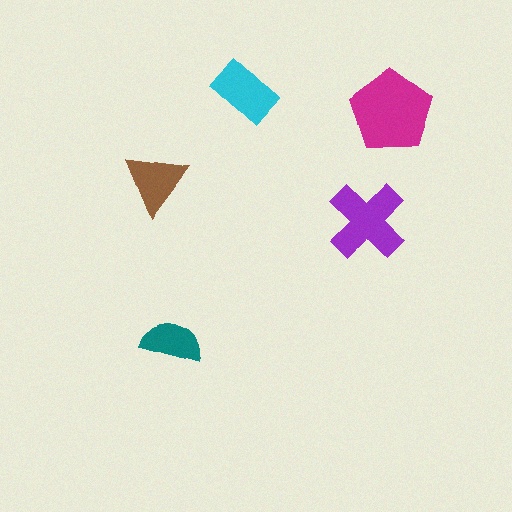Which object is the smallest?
The teal semicircle.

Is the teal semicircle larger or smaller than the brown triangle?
Smaller.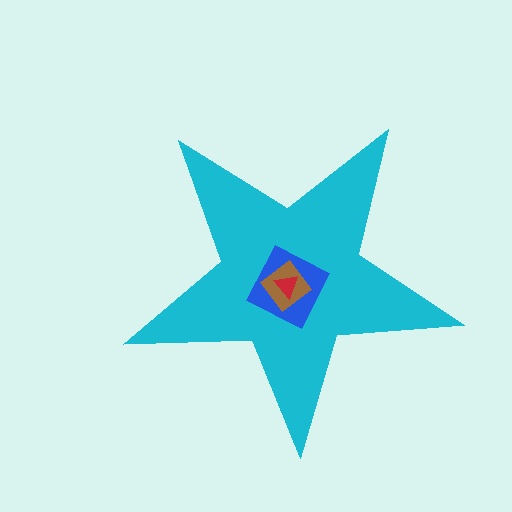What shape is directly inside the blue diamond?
The brown diamond.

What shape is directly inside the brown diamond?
The red triangle.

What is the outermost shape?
The cyan star.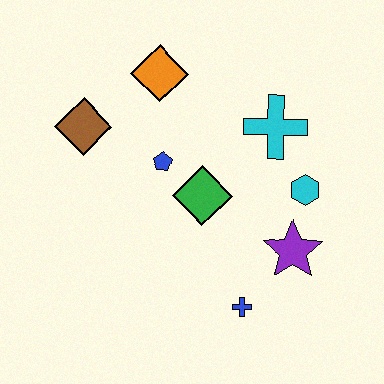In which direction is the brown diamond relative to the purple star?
The brown diamond is to the left of the purple star.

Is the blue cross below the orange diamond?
Yes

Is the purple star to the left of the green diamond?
No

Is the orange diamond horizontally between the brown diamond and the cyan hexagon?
Yes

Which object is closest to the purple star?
The cyan hexagon is closest to the purple star.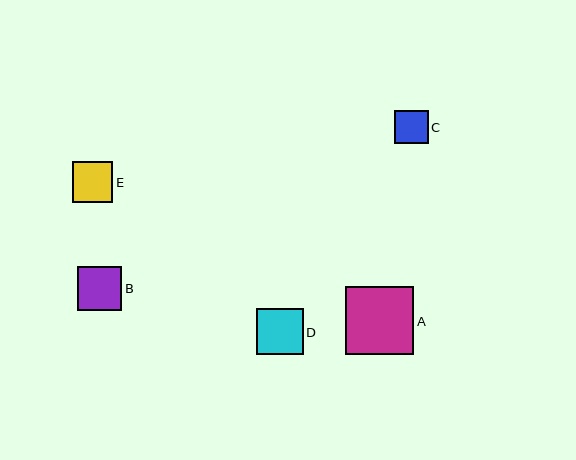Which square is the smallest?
Square C is the smallest with a size of approximately 33 pixels.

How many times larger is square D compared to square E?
Square D is approximately 1.2 times the size of square E.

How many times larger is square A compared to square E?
Square A is approximately 1.7 times the size of square E.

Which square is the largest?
Square A is the largest with a size of approximately 68 pixels.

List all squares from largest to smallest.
From largest to smallest: A, D, B, E, C.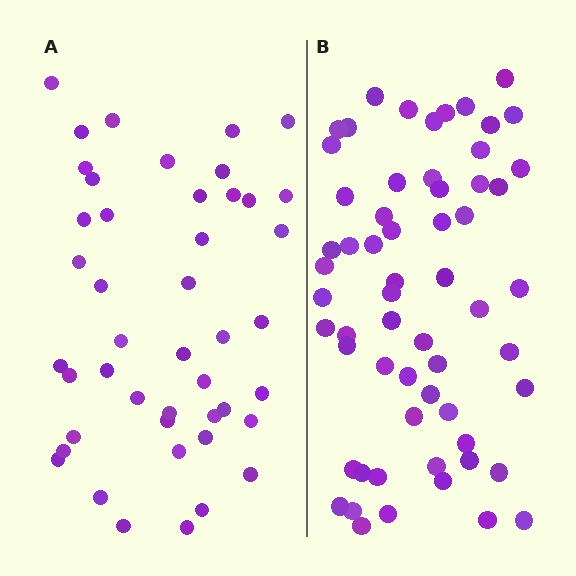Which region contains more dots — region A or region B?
Region B (the right region) has more dots.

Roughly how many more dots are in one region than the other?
Region B has approximately 15 more dots than region A.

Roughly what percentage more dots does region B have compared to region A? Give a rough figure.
About 35% more.